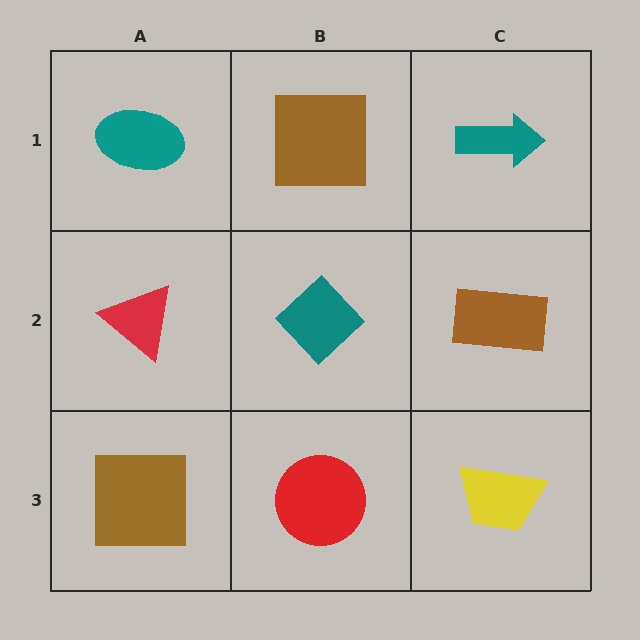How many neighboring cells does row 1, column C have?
2.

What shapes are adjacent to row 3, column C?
A brown rectangle (row 2, column C), a red circle (row 3, column B).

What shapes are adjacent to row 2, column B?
A brown square (row 1, column B), a red circle (row 3, column B), a red triangle (row 2, column A), a brown rectangle (row 2, column C).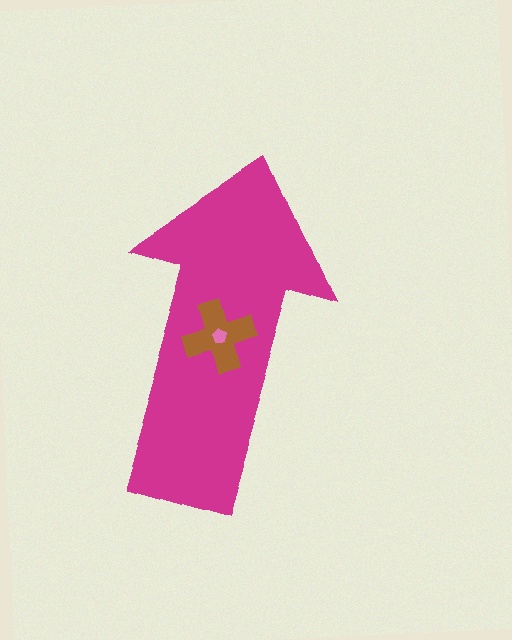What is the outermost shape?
The magenta arrow.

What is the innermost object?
The pink pentagon.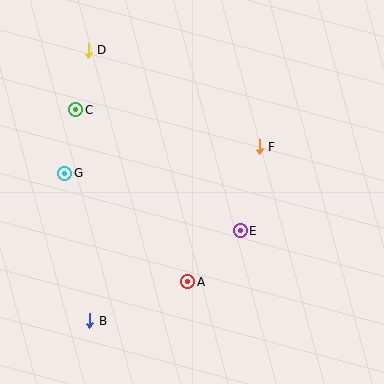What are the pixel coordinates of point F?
Point F is at (259, 147).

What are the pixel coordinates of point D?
Point D is at (88, 50).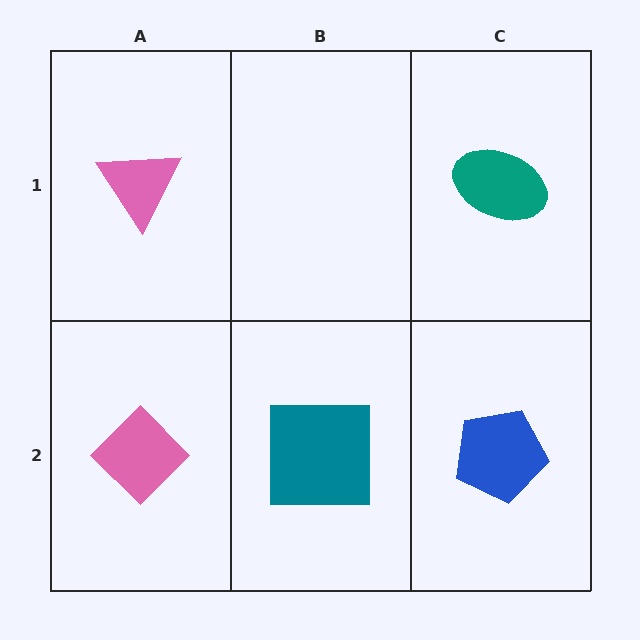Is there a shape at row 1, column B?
No, that cell is empty.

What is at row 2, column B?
A teal square.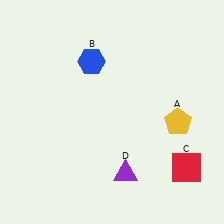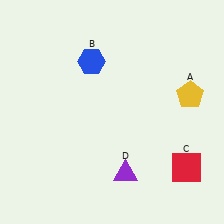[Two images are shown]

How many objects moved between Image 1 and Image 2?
1 object moved between the two images.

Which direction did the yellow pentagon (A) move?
The yellow pentagon (A) moved up.